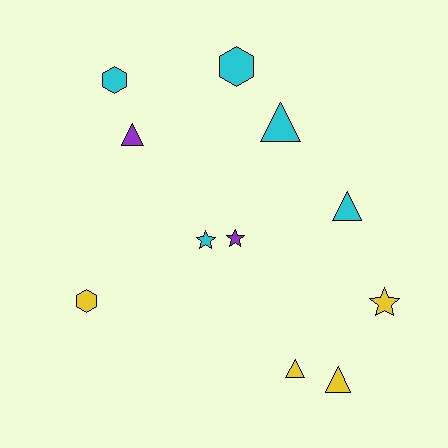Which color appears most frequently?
Cyan, with 5 objects.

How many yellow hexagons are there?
There is 1 yellow hexagon.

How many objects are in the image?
There are 11 objects.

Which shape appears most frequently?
Triangle, with 5 objects.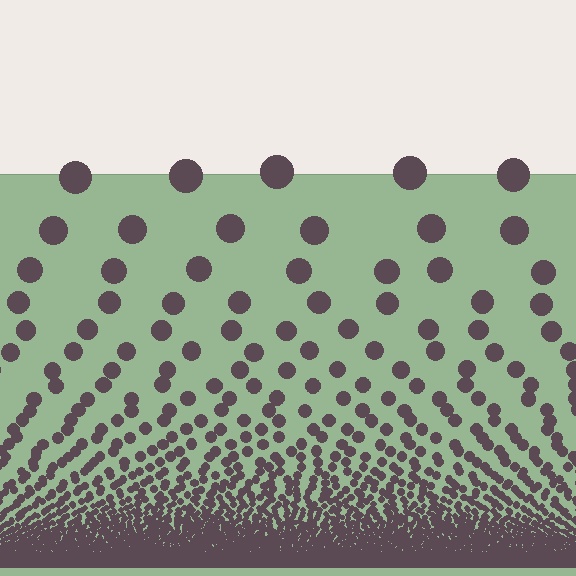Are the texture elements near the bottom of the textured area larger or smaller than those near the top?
Smaller. The gradient is inverted — elements near the bottom are smaller and denser.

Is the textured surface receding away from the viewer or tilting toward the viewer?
The surface appears to tilt toward the viewer. Texture elements get larger and sparser toward the top.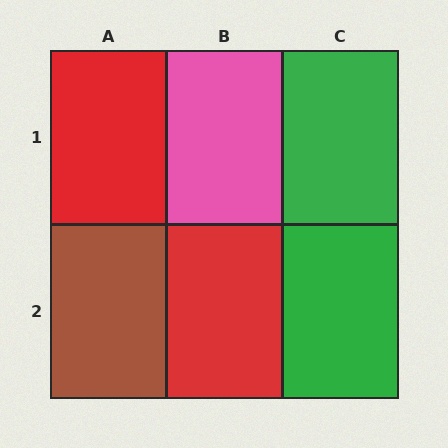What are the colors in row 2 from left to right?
Brown, red, green.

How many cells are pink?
1 cell is pink.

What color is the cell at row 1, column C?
Green.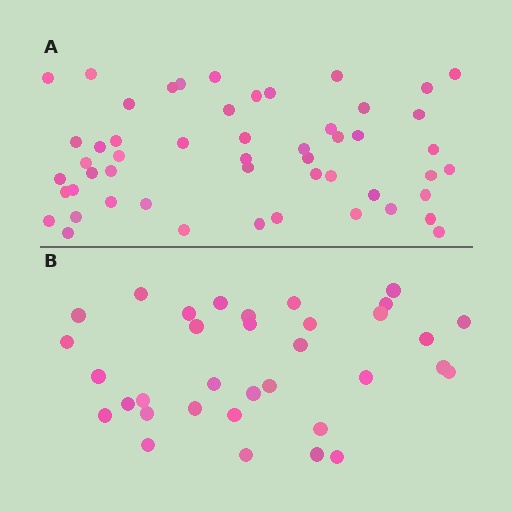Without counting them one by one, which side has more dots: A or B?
Region A (the top region) has more dots.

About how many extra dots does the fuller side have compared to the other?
Region A has approximately 20 more dots than region B.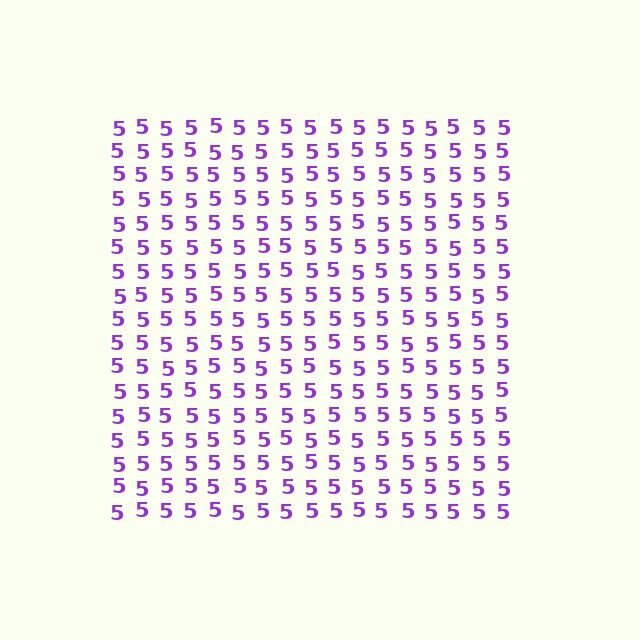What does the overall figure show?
The overall figure shows a square.